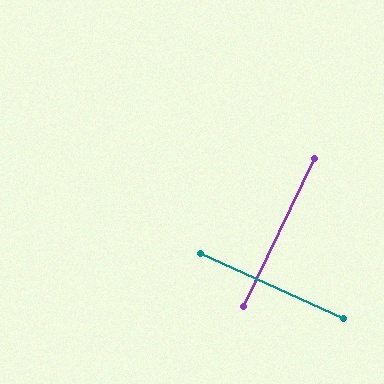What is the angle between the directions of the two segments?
Approximately 89 degrees.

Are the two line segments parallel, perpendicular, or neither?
Perpendicular — they meet at approximately 89°.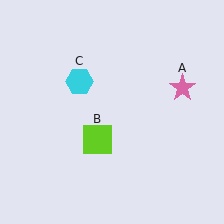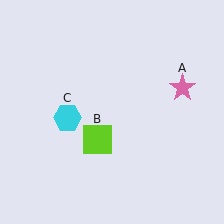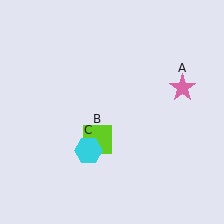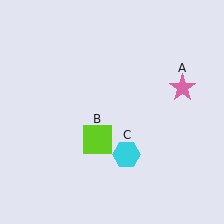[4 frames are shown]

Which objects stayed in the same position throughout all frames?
Pink star (object A) and lime square (object B) remained stationary.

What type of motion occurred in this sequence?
The cyan hexagon (object C) rotated counterclockwise around the center of the scene.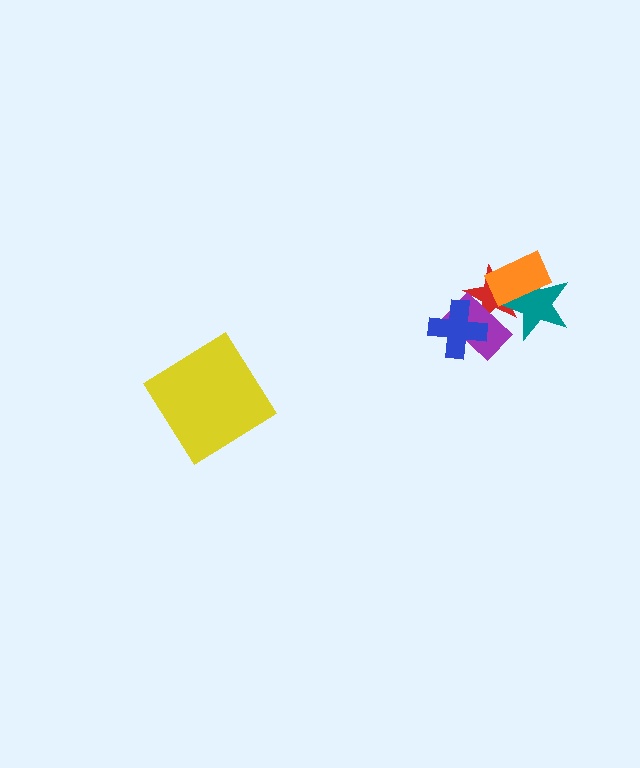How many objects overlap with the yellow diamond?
0 objects overlap with the yellow diamond.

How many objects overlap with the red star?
4 objects overlap with the red star.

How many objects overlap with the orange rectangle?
2 objects overlap with the orange rectangle.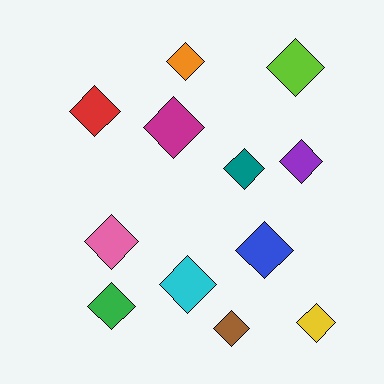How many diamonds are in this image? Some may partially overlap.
There are 12 diamonds.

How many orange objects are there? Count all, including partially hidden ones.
There is 1 orange object.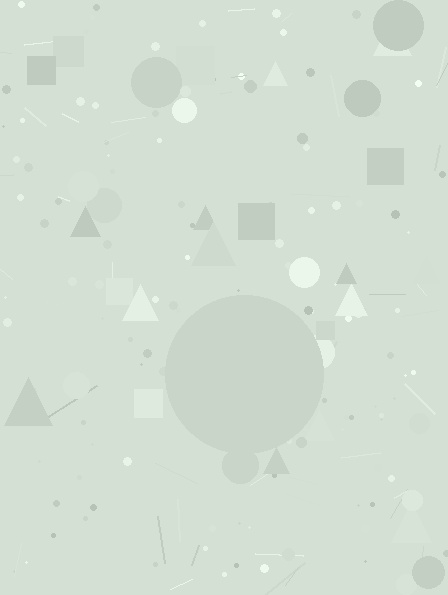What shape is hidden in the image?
A circle is hidden in the image.